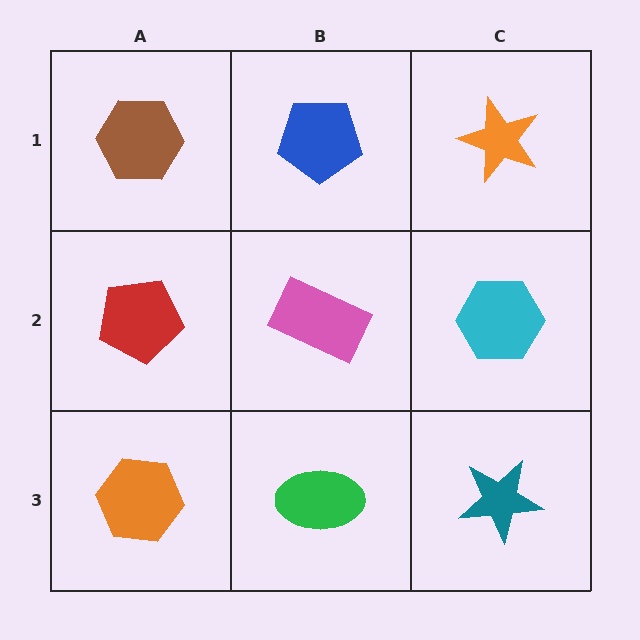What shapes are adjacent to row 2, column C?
An orange star (row 1, column C), a teal star (row 3, column C), a pink rectangle (row 2, column B).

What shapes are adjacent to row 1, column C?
A cyan hexagon (row 2, column C), a blue pentagon (row 1, column B).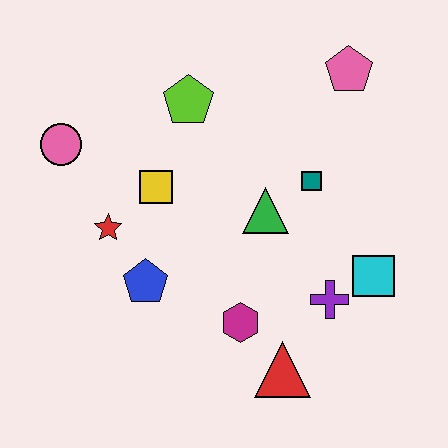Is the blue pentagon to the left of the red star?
No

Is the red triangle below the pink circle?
Yes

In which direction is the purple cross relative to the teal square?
The purple cross is below the teal square.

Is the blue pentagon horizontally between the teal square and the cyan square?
No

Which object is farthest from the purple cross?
The pink circle is farthest from the purple cross.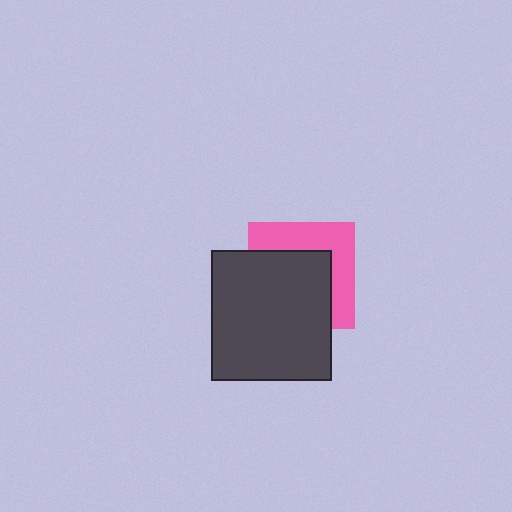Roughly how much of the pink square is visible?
A small part of it is visible (roughly 42%).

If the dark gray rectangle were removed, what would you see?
You would see the complete pink square.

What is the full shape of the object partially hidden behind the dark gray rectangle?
The partially hidden object is a pink square.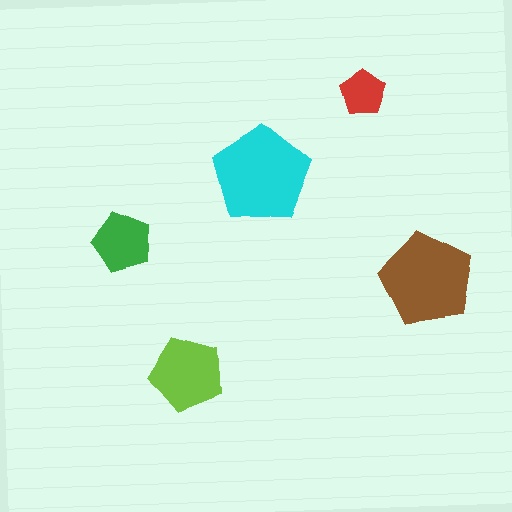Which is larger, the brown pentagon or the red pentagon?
The brown one.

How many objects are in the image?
There are 5 objects in the image.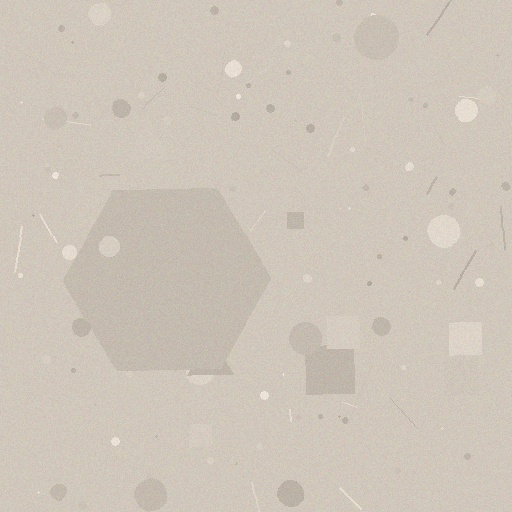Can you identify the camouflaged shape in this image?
The camouflaged shape is a hexagon.